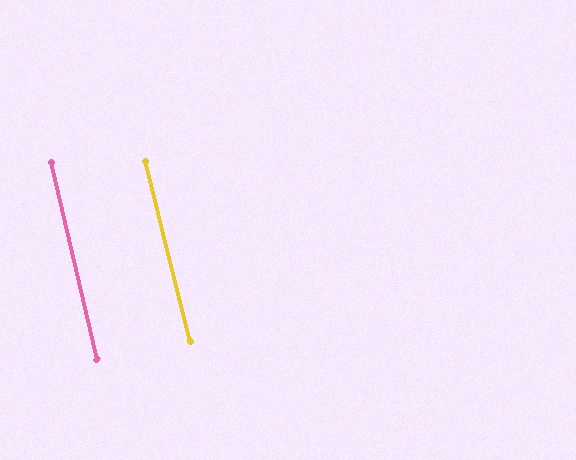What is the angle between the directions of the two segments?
Approximately 1 degree.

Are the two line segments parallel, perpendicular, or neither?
Parallel — their directions differ by only 1.3°.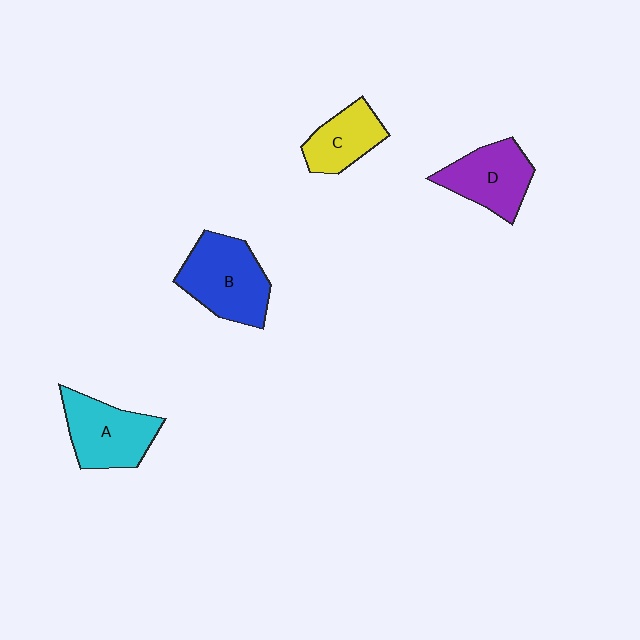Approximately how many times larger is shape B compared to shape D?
Approximately 1.2 times.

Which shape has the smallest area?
Shape C (yellow).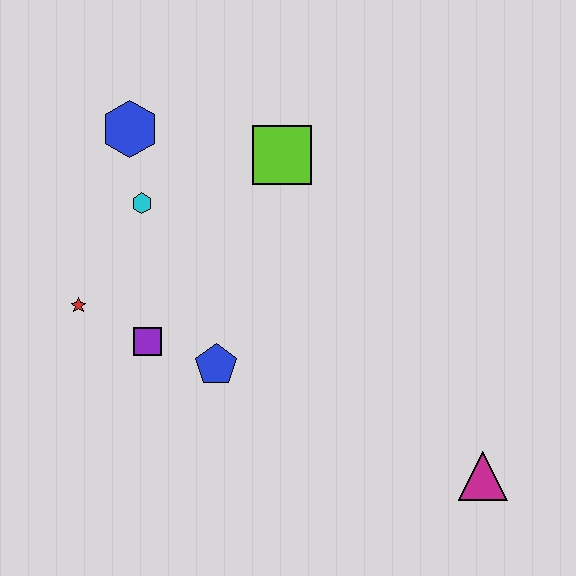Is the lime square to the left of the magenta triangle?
Yes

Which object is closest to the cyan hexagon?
The blue hexagon is closest to the cyan hexagon.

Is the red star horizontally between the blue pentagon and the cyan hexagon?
No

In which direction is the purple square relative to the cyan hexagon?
The purple square is below the cyan hexagon.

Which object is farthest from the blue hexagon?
The magenta triangle is farthest from the blue hexagon.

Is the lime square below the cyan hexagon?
No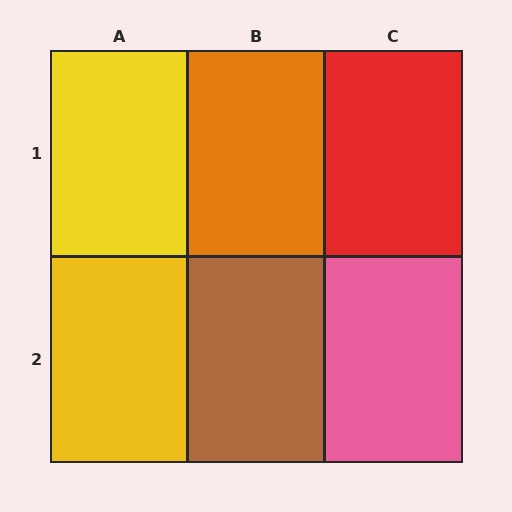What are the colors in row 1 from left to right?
Yellow, orange, red.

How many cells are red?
1 cell is red.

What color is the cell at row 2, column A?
Yellow.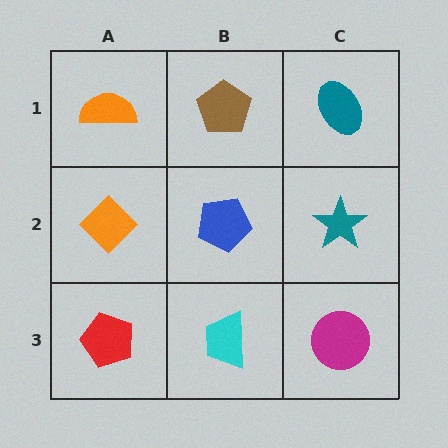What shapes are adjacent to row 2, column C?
A teal ellipse (row 1, column C), a magenta circle (row 3, column C), a blue pentagon (row 2, column B).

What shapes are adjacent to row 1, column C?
A teal star (row 2, column C), a brown pentagon (row 1, column B).